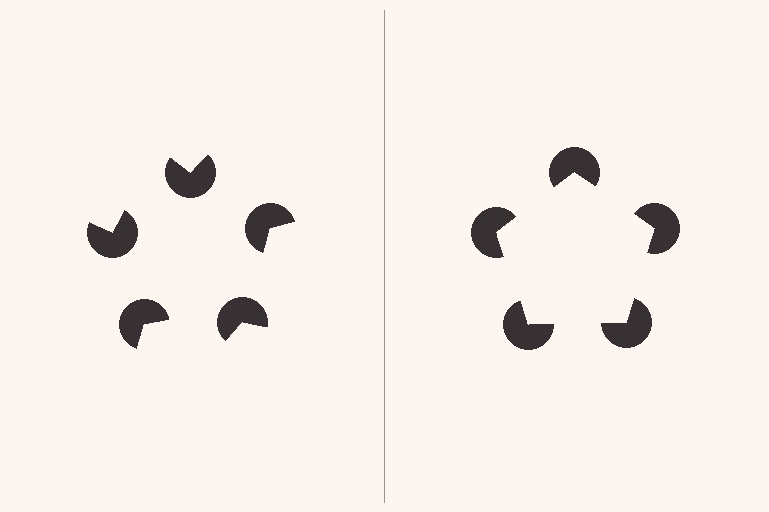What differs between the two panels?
The pac-man discs are positioned identically on both sides; only the wedge orientations differ. On the right they align to a pentagon; on the left they are misaligned.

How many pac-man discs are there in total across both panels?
10 — 5 on each side.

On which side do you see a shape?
An illusory pentagon appears on the right side. On the left side the wedge cuts are rotated, so no coherent shape forms.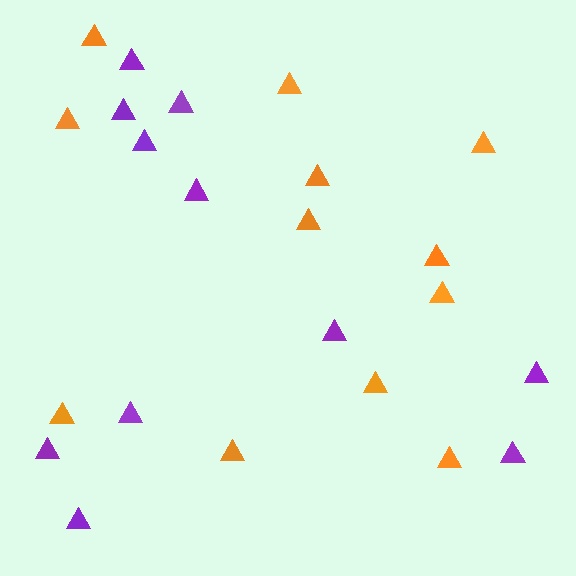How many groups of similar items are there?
There are 2 groups: one group of orange triangles (12) and one group of purple triangles (11).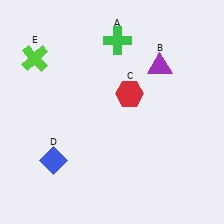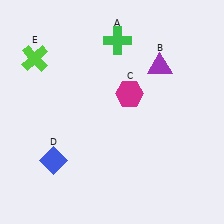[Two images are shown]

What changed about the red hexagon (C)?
In Image 1, C is red. In Image 2, it changed to magenta.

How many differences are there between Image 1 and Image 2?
There is 1 difference between the two images.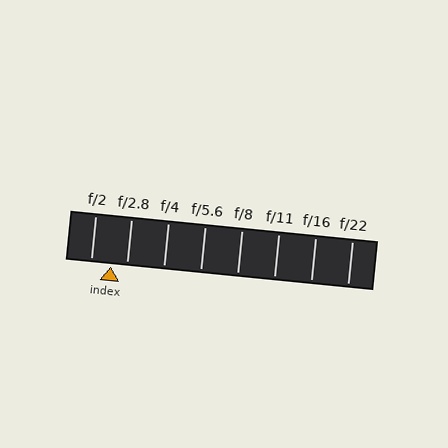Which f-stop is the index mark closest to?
The index mark is closest to f/2.8.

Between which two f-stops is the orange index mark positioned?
The index mark is between f/2 and f/2.8.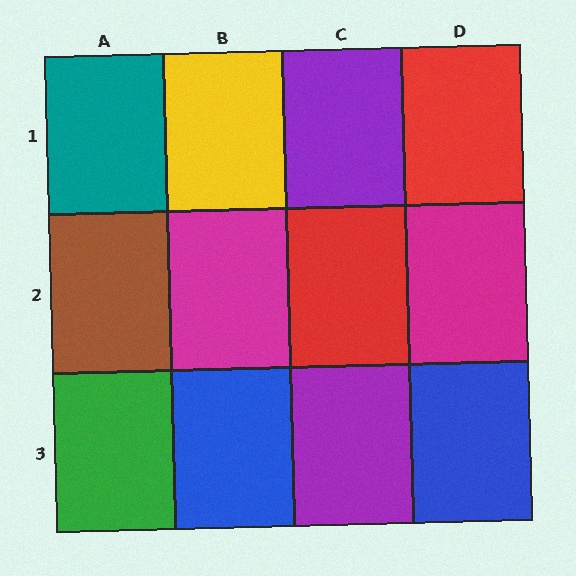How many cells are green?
1 cell is green.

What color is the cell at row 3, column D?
Blue.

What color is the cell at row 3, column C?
Purple.